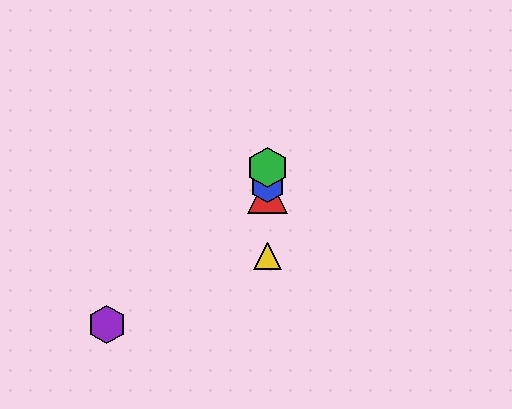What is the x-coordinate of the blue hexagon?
The blue hexagon is at x≈268.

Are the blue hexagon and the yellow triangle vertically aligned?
Yes, both are at x≈268.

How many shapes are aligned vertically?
4 shapes (the red triangle, the blue hexagon, the green hexagon, the yellow triangle) are aligned vertically.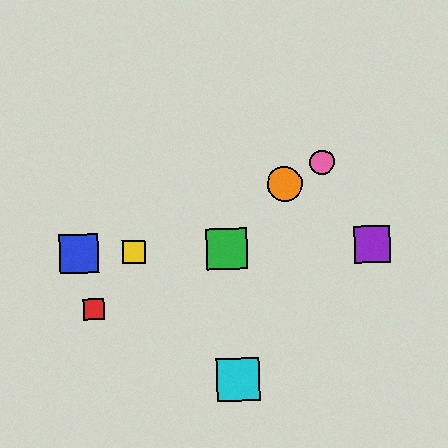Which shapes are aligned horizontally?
The blue square, the green square, the yellow square, the purple square are aligned horizontally.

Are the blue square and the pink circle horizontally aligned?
No, the blue square is at y≈254 and the pink circle is at y≈162.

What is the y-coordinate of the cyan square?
The cyan square is at y≈379.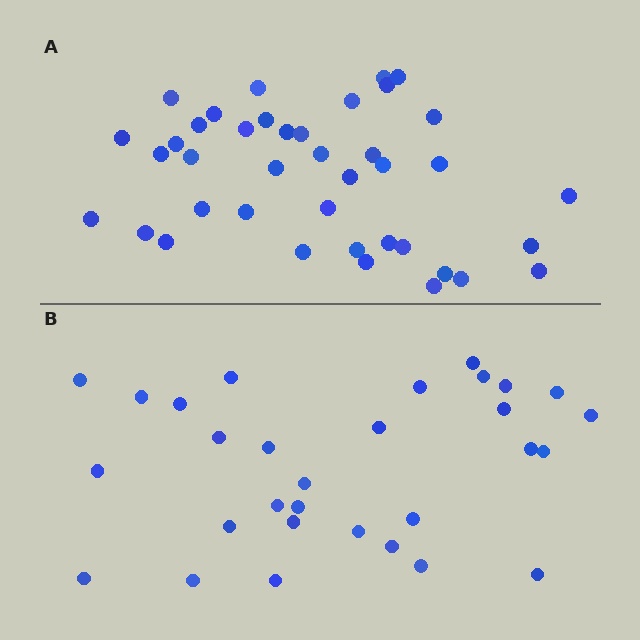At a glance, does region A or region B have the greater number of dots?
Region A (the top region) has more dots.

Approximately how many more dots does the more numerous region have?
Region A has roughly 10 or so more dots than region B.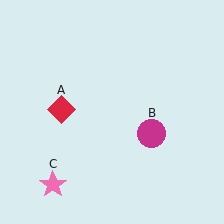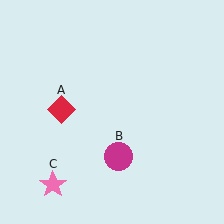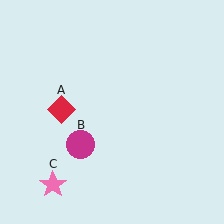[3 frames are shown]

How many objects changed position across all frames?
1 object changed position: magenta circle (object B).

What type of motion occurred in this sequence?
The magenta circle (object B) rotated clockwise around the center of the scene.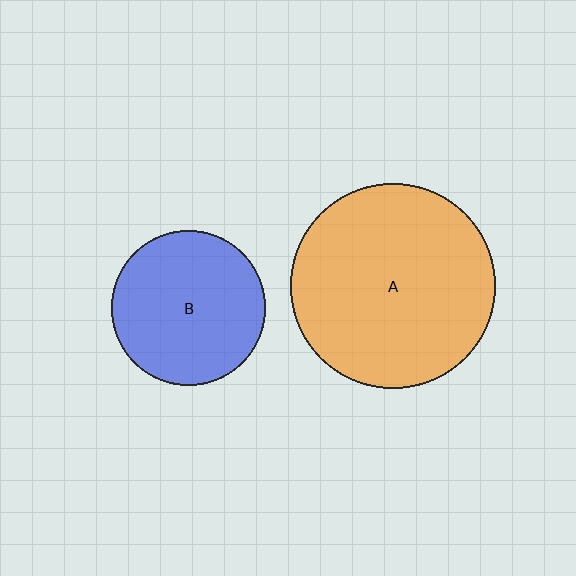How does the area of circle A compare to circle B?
Approximately 1.8 times.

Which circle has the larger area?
Circle A (orange).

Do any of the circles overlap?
No, none of the circles overlap.